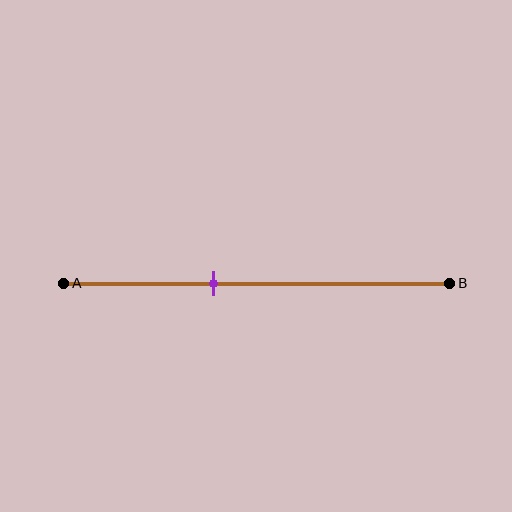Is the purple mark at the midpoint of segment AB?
No, the mark is at about 40% from A, not at the 50% midpoint.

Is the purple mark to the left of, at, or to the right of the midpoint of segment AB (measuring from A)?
The purple mark is to the left of the midpoint of segment AB.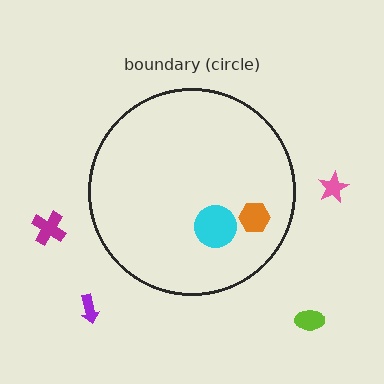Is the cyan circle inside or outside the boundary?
Inside.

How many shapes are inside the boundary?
2 inside, 4 outside.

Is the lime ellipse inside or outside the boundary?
Outside.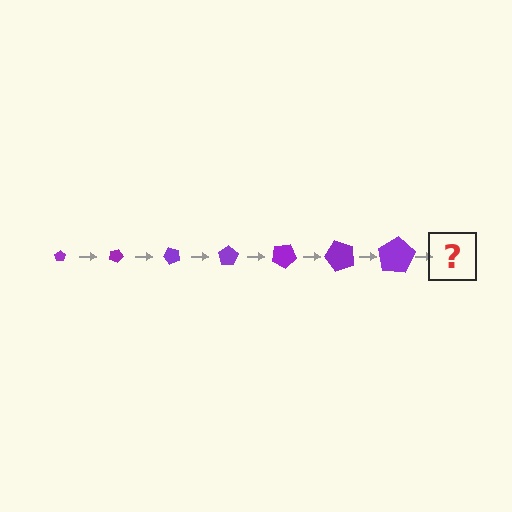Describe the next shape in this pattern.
It should be a pentagon, larger than the previous one and rotated 175 degrees from the start.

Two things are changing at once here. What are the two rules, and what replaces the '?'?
The two rules are that the pentagon grows larger each step and it rotates 25 degrees each step. The '?' should be a pentagon, larger than the previous one and rotated 175 degrees from the start.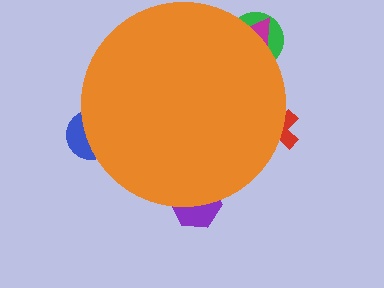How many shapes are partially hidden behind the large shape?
5 shapes are partially hidden.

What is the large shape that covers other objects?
An orange circle.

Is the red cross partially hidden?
Yes, the red cross is partially hidden behind the orange circle.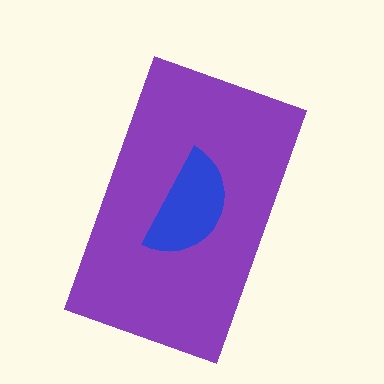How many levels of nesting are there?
2.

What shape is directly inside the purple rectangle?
The blue semicircle.